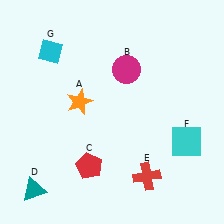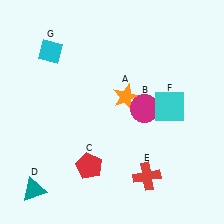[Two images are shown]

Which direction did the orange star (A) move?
The orange star (A) moved right.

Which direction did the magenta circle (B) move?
The magenta circle (B) moved down.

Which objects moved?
The objects that moved are: the orange star (A), the magenta circle (B), the cyan square (F).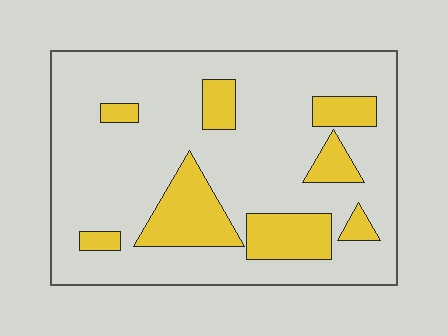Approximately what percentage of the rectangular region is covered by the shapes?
Approximately 20%.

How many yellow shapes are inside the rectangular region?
8.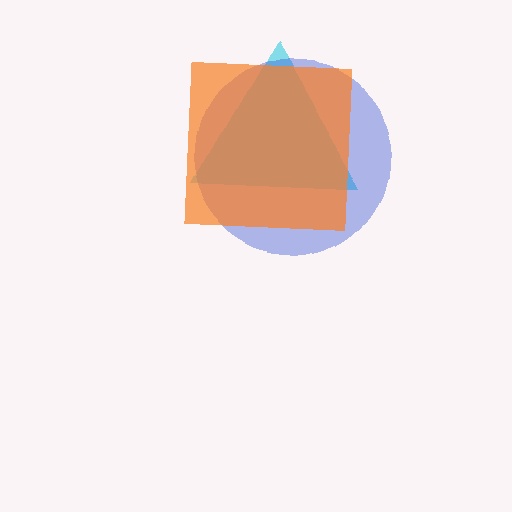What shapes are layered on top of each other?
The layered shapes are: a cyan triangle, a blue circle, an orange square.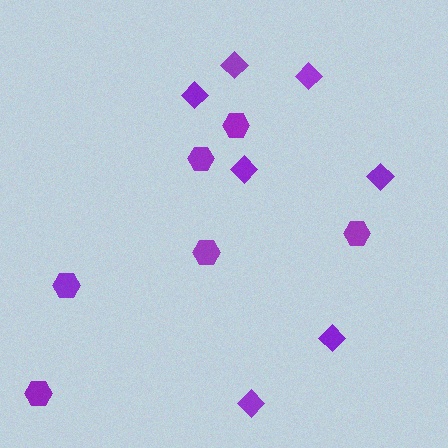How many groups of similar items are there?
There are 2 groups: one group of diamonds (7) and one group of hexagons (6).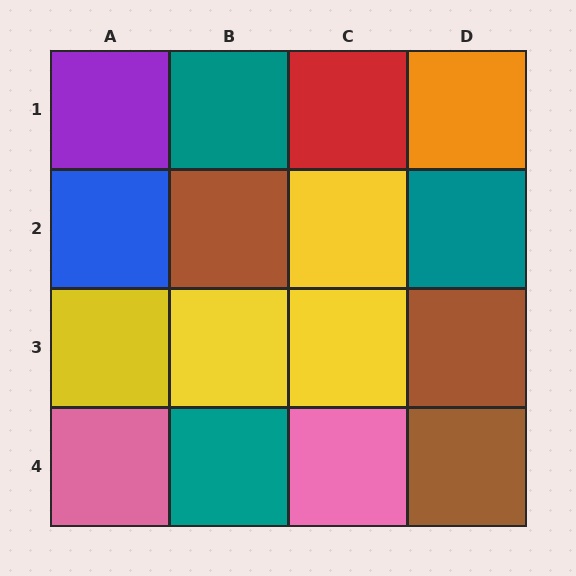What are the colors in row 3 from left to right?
Yellow, yellow, yellow, brown.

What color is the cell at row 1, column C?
Red.